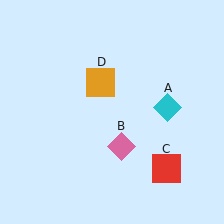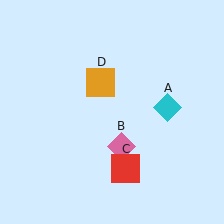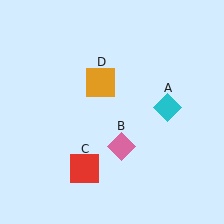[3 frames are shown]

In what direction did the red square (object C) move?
The red square (object C) moved left.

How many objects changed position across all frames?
1 object changed position: red square (object C).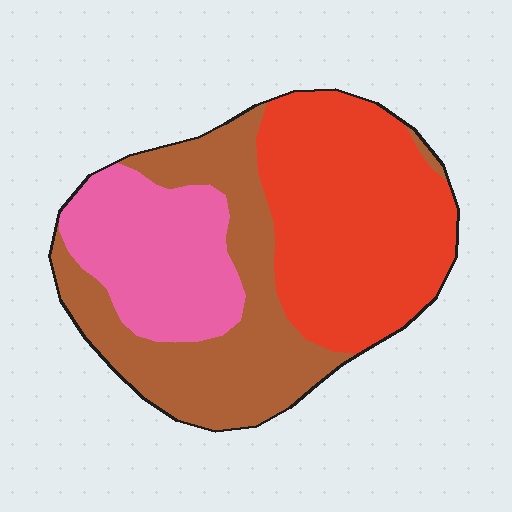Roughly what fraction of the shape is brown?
Brown covers around 35% of the shape.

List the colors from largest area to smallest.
From largest to smallest: red, brown, pink.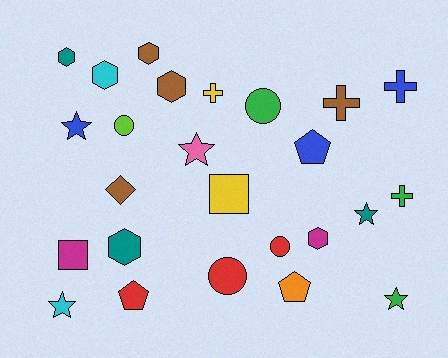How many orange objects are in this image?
There is 1 orange object.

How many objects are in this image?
There are 25 objects.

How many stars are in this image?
There are 5 stars.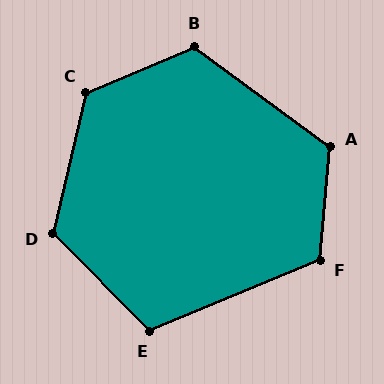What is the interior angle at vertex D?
Approximately 122 degrees (obtuse).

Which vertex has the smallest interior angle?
E, at approximately 112 degrees.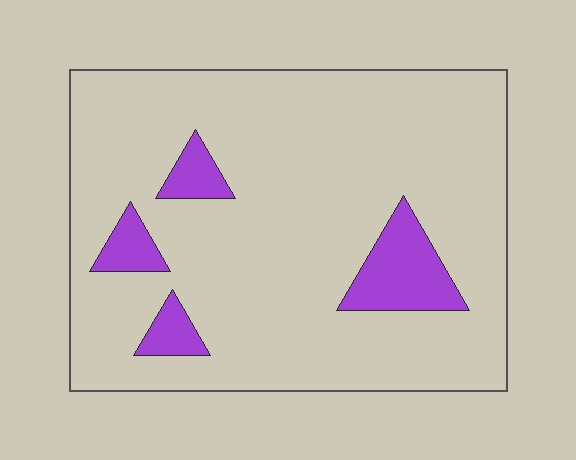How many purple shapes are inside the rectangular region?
4.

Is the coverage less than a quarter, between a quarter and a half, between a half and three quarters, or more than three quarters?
Less than a quarter.